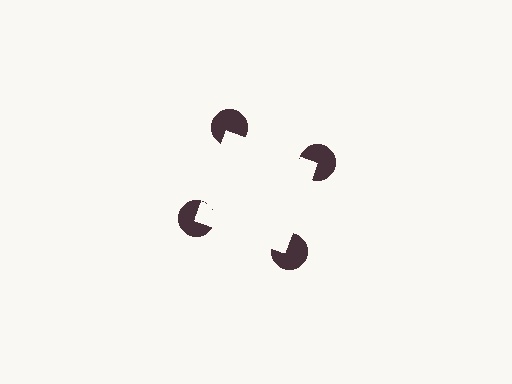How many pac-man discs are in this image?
There are 4 — one at each vertex of the illusory square.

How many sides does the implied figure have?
4 sides.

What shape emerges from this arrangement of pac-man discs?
An illusory square — its edges are inferred from the aligned wedge cuts in the pac-man discs, not physically drawn.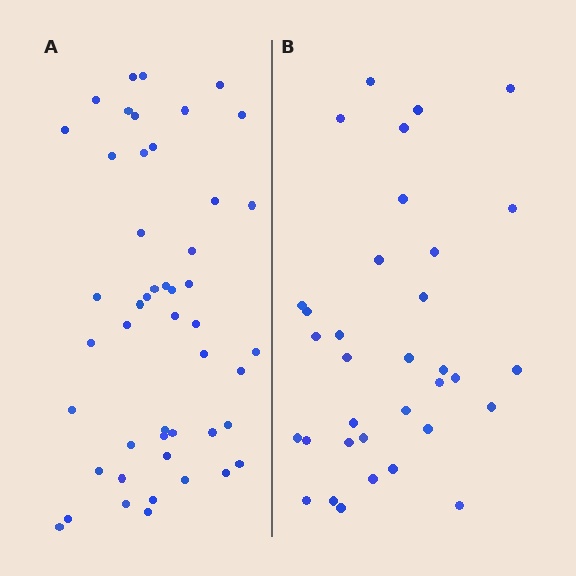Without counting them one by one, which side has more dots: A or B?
Region A (the left region) has more dots.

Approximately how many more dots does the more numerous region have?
Region A has approximately 15 more dots than region B.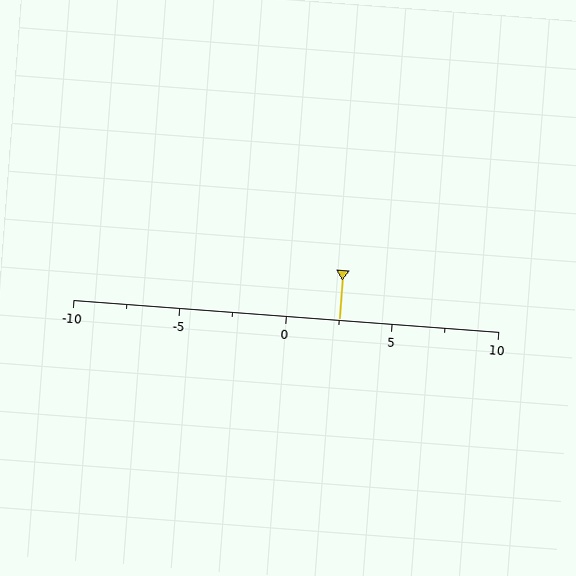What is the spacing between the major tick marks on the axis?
The major ticks are spaced 5 apart.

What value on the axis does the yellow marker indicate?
The marker indicates approximately 2.5.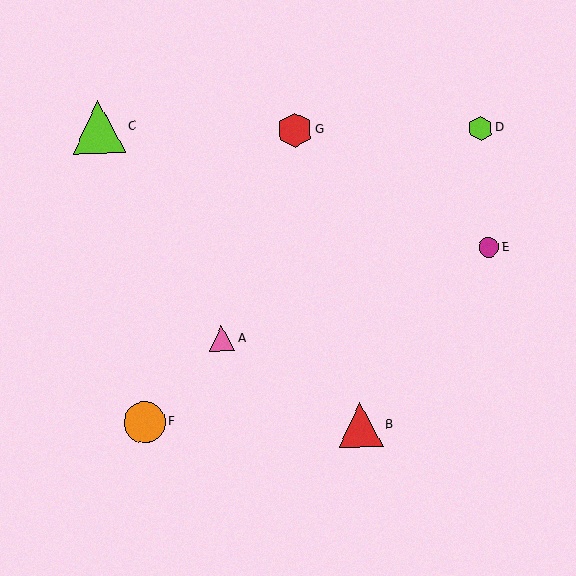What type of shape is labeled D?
Shape D is a lime hexagon.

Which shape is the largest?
The lime triangle (labeled C) is the largest.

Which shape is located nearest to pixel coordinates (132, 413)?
The orange circle (labeled F) at (144, 422) is nearest to that location.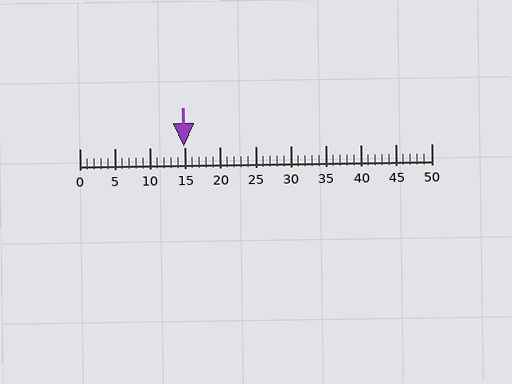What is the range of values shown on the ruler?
The ruler shows values from 0 to 50.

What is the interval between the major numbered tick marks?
The major tick marks are spaced 5 units apart.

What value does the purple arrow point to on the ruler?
The purple arrow points to approximately 15.